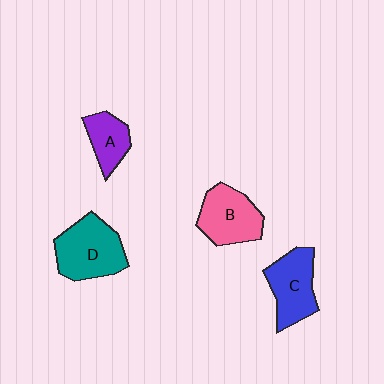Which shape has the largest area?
Shape D (teal).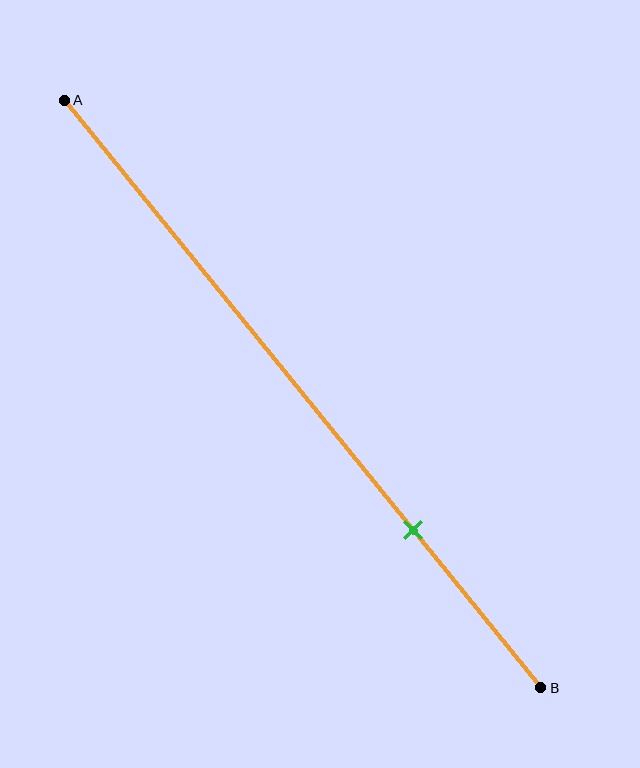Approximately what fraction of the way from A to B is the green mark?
The green mark is approximately 75% of the way from A to B.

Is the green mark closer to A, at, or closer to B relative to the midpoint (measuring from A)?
The green mark is closer to point B than the midpoint of segment AB.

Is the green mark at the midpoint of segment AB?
No, the mark is at about 75% from A, not at the 50% midpoint.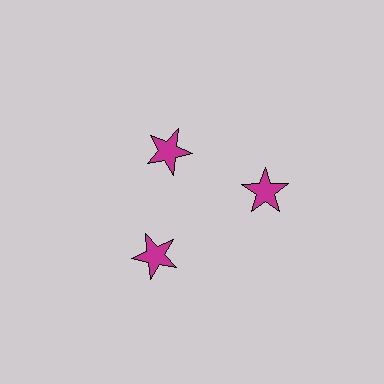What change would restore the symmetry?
The symmetry would be restored by moving it outward, back onto the ring so that all 3 stars sit at equal angles and equal distance from the center.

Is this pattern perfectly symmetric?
No. The 3 magenta stars are arranged in a ring, but one element near the 11 o'clock position is pulled inward toward the center, breaking the 3-fold rotational symmetry.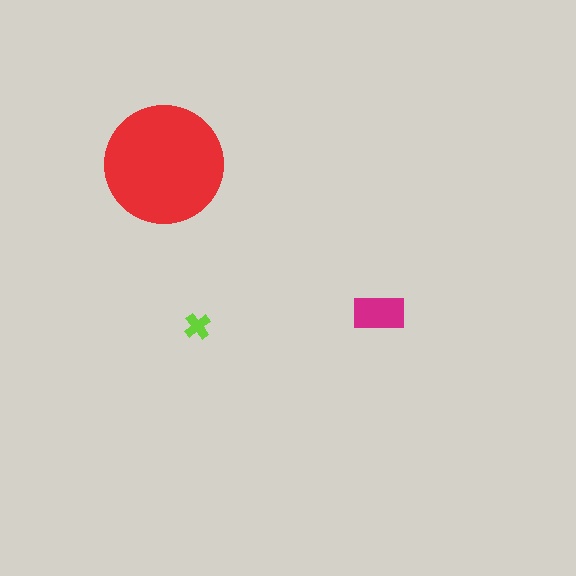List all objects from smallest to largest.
The lime cross, the magenta rectangle, the red circle.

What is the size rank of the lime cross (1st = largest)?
3rd.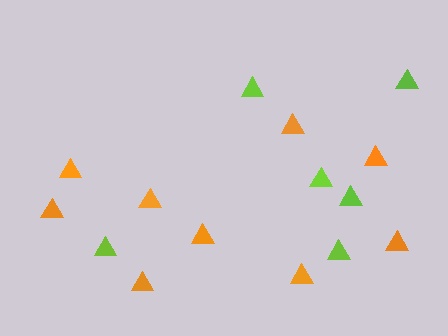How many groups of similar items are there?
There are 2 groups: one group of lime triangles (6) and one group of orange triangles (9).